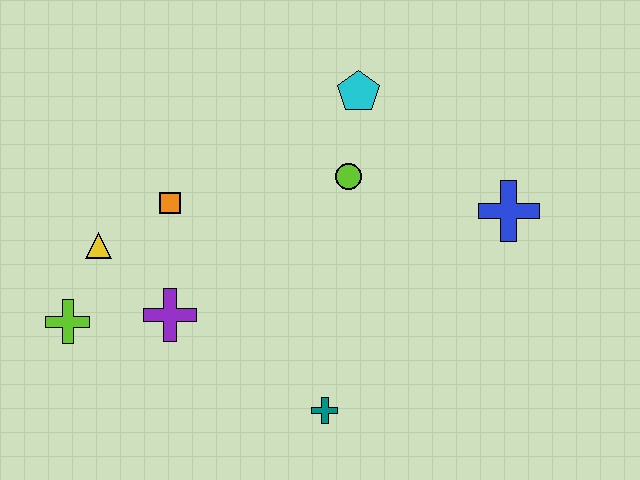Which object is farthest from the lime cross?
The blue cross is farthest from the lime cross.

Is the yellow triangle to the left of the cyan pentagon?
Yes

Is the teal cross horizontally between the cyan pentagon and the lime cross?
Yes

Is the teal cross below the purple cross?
Yes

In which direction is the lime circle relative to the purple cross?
The lime circle is to the right of the purple cross.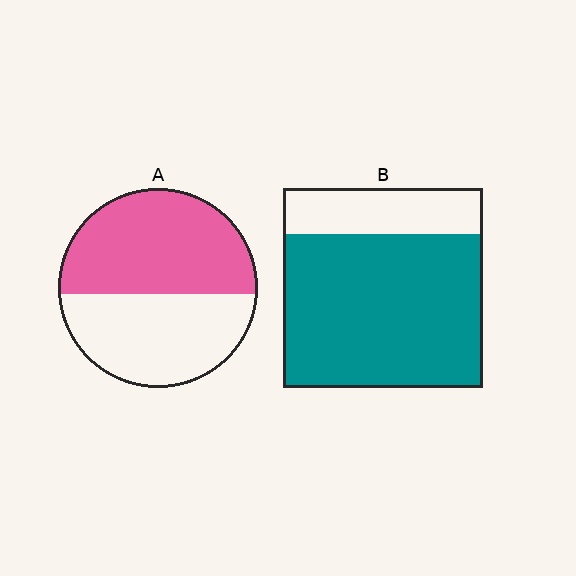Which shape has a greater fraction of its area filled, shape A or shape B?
Shape B.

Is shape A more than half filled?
Roughly half.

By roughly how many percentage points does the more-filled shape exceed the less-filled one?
By roughly 25 percentage points (B over A).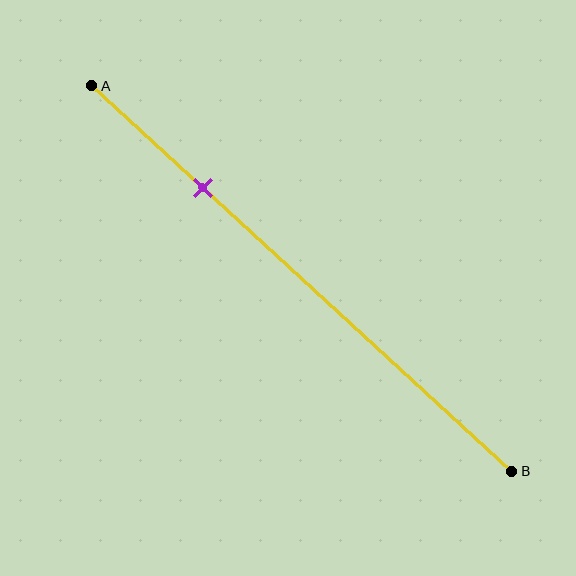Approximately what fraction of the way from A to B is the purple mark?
The purple mark is approximately 25% of the way from A to B.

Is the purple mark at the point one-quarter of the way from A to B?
Yes, the mark is approximately at the one-quarter point.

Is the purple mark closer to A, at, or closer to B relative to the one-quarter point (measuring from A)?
The purple mark is approximately at the one-quarter point of segment AB.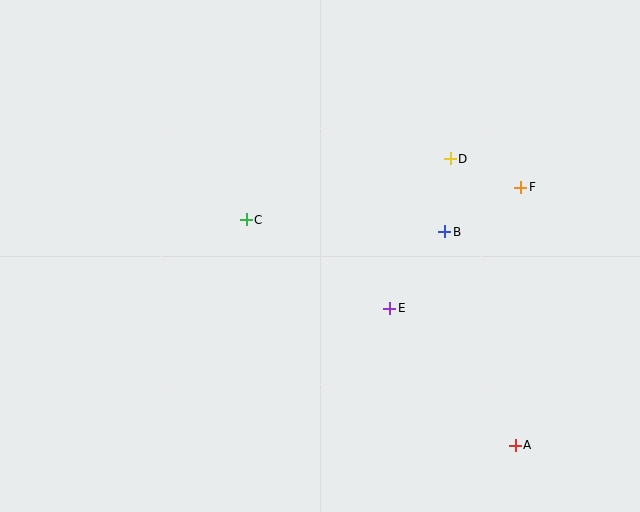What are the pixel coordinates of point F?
Point F is at (521, 187).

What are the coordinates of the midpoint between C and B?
The midpoint between C and B is at (346, 226).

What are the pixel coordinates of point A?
Point A is at (515, 445).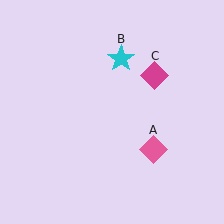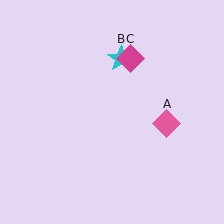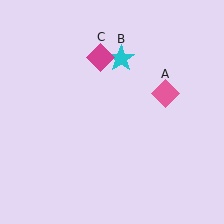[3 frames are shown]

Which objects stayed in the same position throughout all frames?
Cyan star (object B) remained stationary.